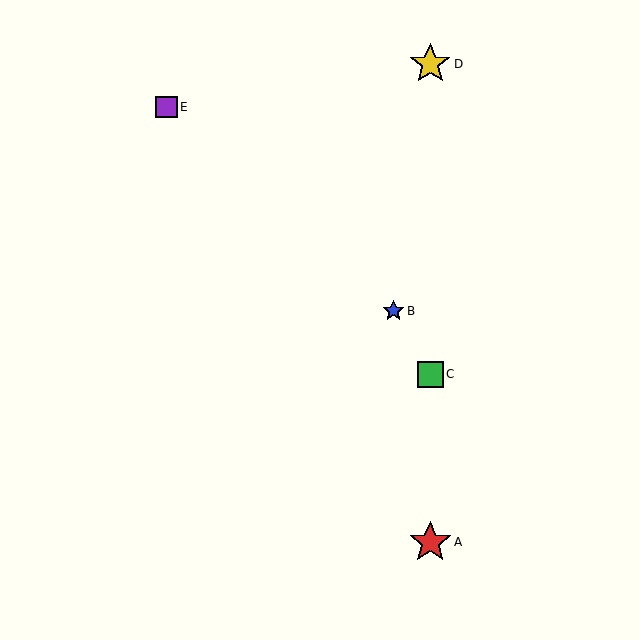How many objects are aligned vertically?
3 objects (A, C, D) are aligned vertically.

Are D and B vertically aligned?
No, D is at x≈430 and B is at x≈394.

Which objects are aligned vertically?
Objects A, C, D are aligned vertically.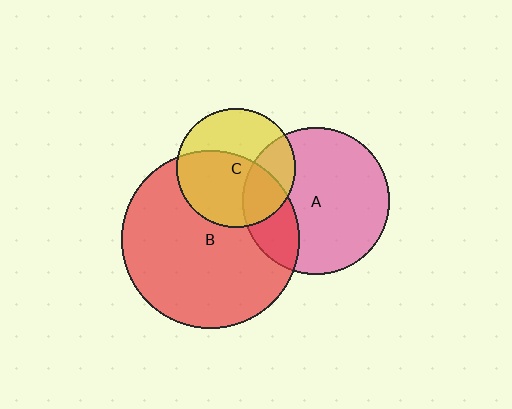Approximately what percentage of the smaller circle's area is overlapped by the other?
Approximately 30%.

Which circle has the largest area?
Circle B (red).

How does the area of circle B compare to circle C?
Approximately 2.2 times.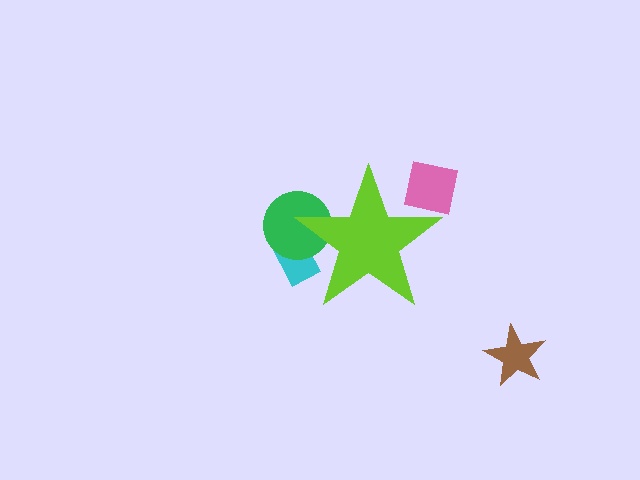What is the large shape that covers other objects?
A lime star.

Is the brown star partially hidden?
No, the brown star is fully visible.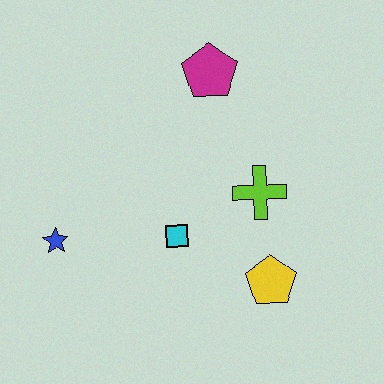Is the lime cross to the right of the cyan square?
Yes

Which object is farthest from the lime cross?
The blue star is farthest from the lime cross.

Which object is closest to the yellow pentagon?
The lime cross is closest to the yellow pentagon.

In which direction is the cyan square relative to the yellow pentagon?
The cyan square is to the left of the yellow pentagon.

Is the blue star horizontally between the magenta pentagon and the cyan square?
No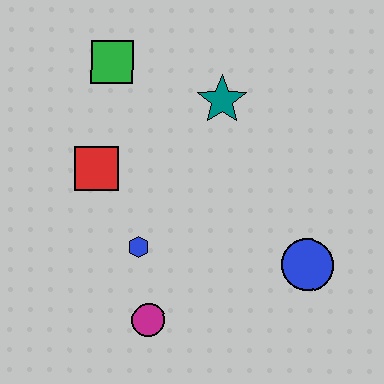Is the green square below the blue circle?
No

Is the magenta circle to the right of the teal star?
No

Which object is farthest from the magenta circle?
The green square is farthest from the magenta circle.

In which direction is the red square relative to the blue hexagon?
The red square is above the blue hexagon.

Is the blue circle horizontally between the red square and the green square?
No